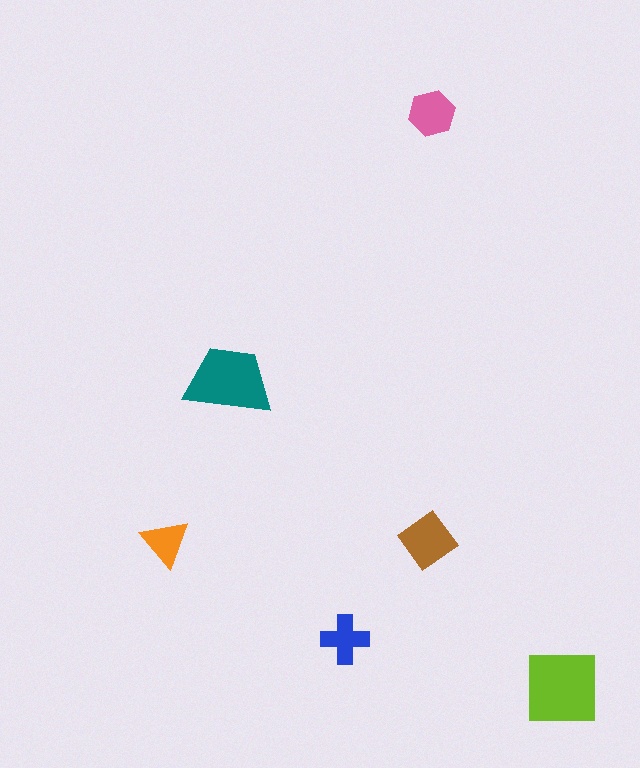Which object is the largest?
The lime square.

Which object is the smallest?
The orange triangle.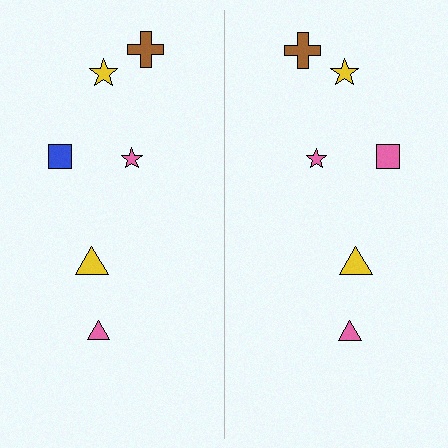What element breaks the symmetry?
The pink square on the right side breaks the symmetry — its mirror counterpart is blue.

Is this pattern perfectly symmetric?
No, the pattern is not perfectly symmetric. The pink square on the right side breaks the symmetry — its mirror counterpart is blue.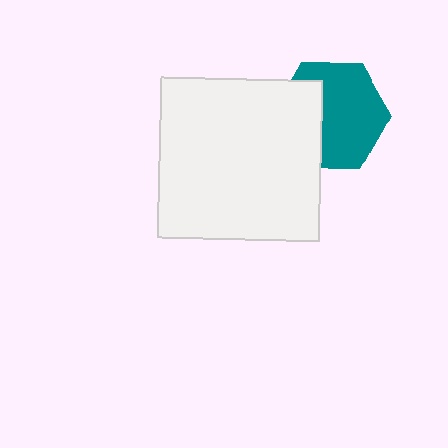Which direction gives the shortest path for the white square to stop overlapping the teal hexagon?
Moving left gives the shortest separation.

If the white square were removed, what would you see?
You would see the complete teal hexagon.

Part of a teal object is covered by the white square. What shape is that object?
It is a hexagon.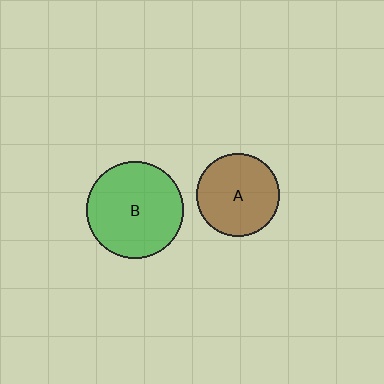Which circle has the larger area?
Circle B (green).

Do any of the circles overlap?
No, none of the circles overlap.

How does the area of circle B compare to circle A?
Approximately 1.4 times.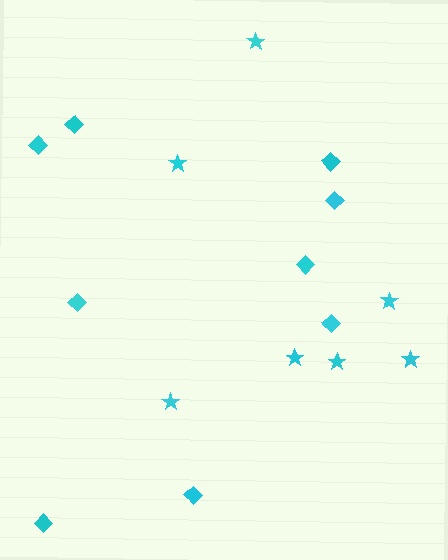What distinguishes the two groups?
There are 2 groups: one group of diamonds (9) and one group of stars (7).